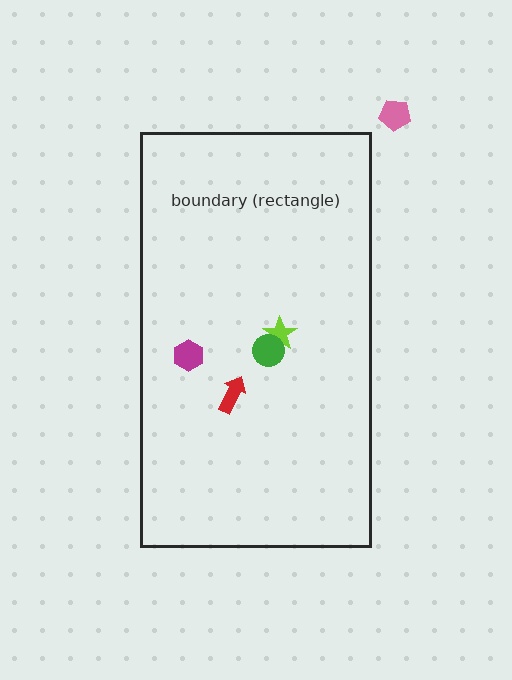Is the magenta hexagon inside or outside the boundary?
Inside.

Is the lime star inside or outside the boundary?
Inside.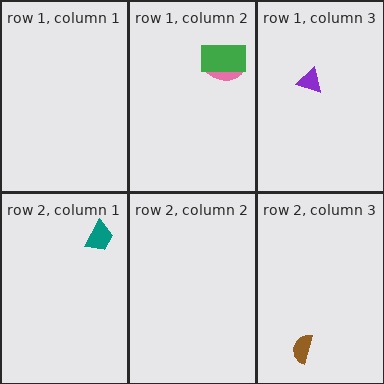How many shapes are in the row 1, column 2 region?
2.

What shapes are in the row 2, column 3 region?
The brown semicircle.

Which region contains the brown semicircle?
The row 2, column 3 region.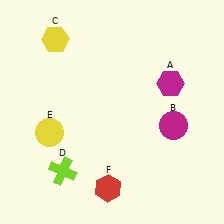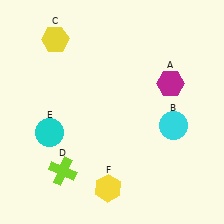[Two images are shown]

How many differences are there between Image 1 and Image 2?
There are 3 differences between the two images.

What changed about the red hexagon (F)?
In Image 1, F is red. In Image 2, it changed to yellow.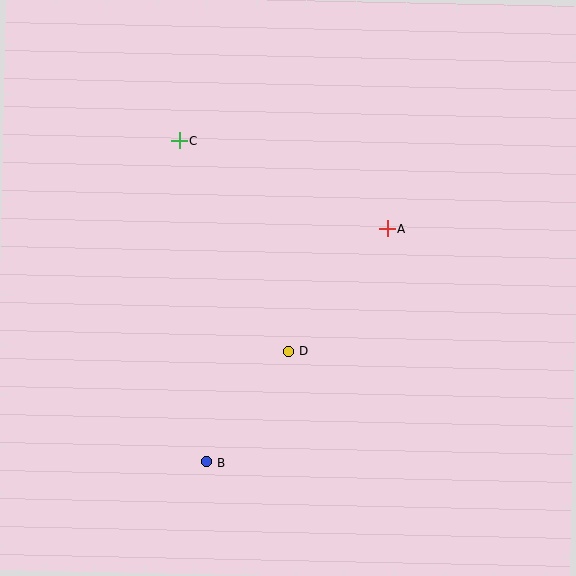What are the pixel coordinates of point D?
Point D is at (288, 351).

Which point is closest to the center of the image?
Point D at (288, 351) is closest to the center.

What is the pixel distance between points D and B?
The distance between D and B is 137 pixels.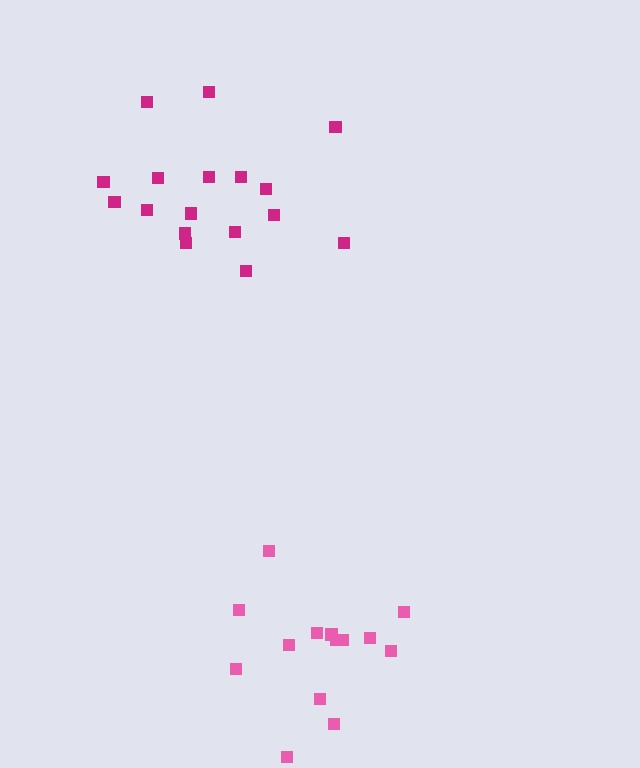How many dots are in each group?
Group 1: 17 dots, Group 2: 14 dots (31 total).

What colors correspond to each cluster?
The clusters are colored: magenta, pink.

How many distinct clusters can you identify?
There are 2 distinct clusters.